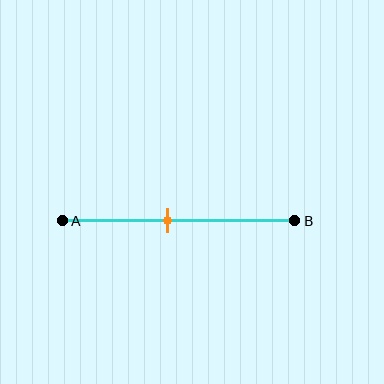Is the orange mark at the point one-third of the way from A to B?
No, the mark is at about 45% from A, not at the 33% one-third point.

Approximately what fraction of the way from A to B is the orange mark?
The orange mark is approximately 45% of the way from A to B.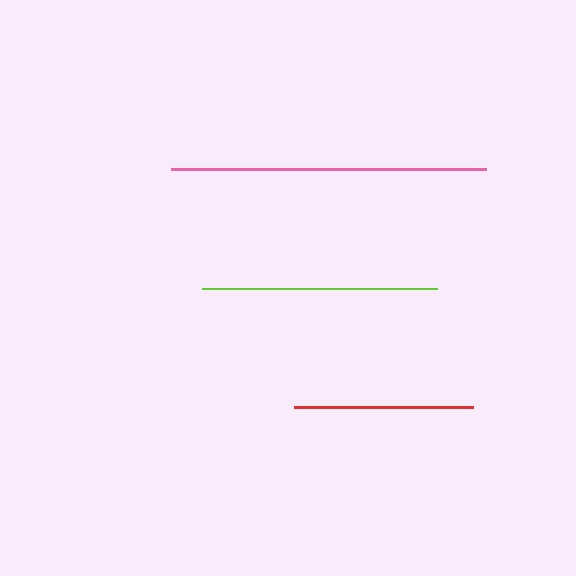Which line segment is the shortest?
The red line is the shortest at approximately 179 pixels.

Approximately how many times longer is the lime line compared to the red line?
The lime line is approximately 1.3 times the length of the red line.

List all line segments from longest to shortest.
From longest to shortest: pink, lime, red.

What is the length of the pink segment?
The pink segment is approximately 314 pixels long.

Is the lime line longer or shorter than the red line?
The lime line is longer than the red line.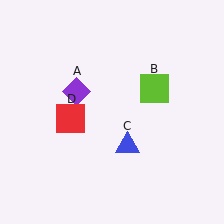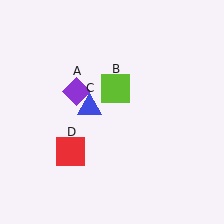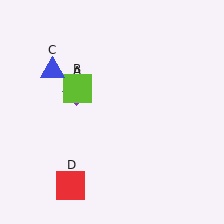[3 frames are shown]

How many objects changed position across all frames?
3 objects changed position: lime square (object B), blue triangle (object C), red square (object D).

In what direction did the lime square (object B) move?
The lime square (object B) moved left.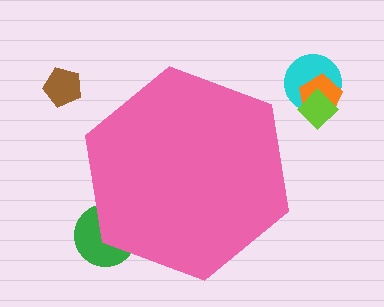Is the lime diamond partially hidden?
No, the lime diamond is fully visible.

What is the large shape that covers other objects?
A pink hexagon.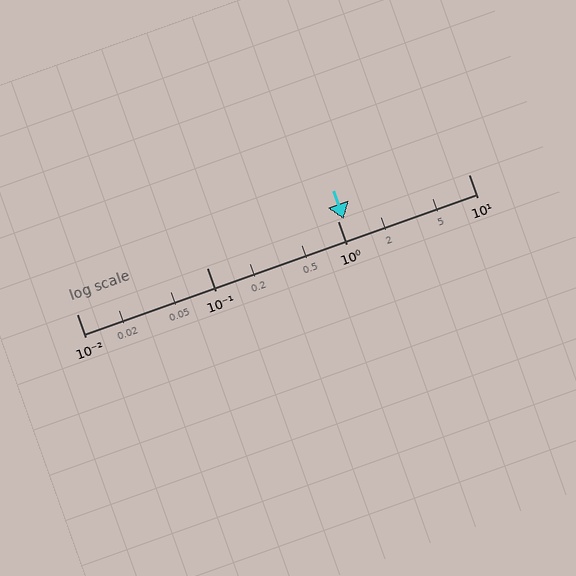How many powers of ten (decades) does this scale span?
The scale spans 3 decades, from 0.01 to 10.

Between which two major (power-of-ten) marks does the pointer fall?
The pointer is between 1 and 10.